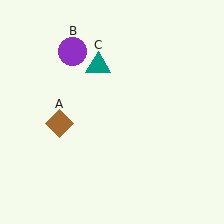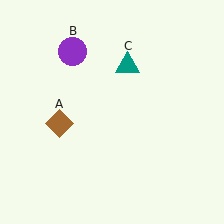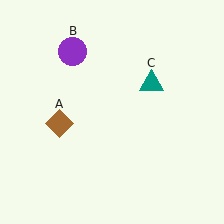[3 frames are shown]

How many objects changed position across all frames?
1 object changed position: teal triangle (object C).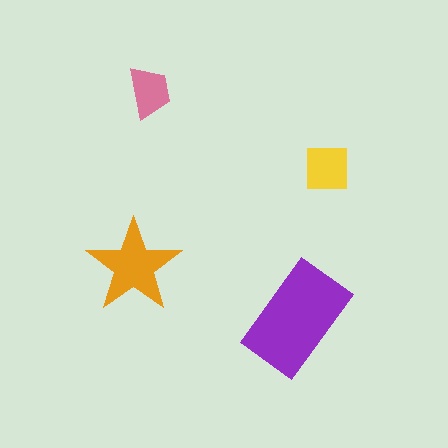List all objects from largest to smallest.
The purple rectangle, the orange star, the yellow square, the pink trapezoid.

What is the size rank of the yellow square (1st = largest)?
3rd.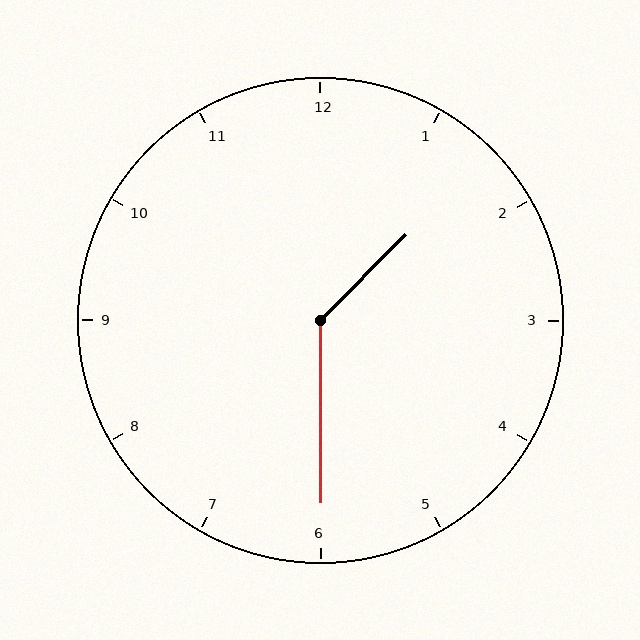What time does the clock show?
1:30.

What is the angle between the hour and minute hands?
Approximately 135 degrees.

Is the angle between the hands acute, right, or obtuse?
It is obtuse.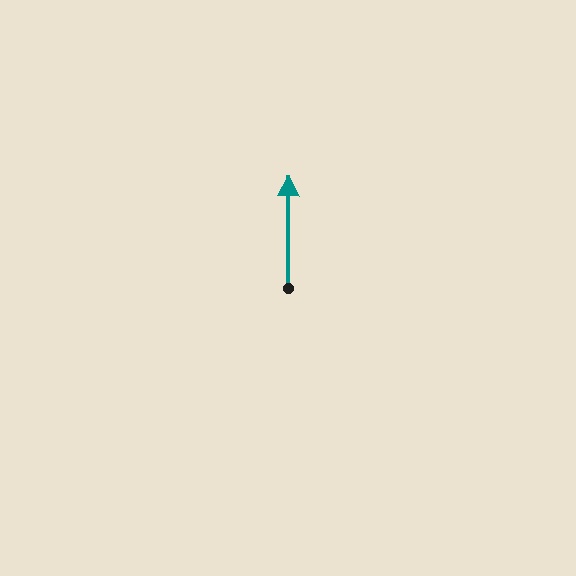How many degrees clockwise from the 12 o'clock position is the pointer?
Approximately 0 degrees.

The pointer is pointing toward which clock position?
Roughly 12 o'clock.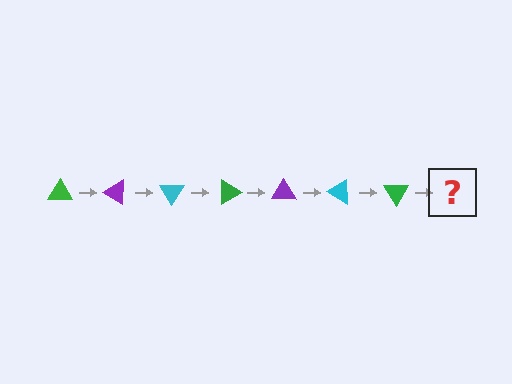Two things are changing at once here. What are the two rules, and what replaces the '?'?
The two rules are that it rotates 30 degrees each step and the color cycles through green, purple, and cyan. The '?' should be a purple triangle, rotated 210 degrees from the start.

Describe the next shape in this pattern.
It should be a purple triangle, rotated 210 degrees from the start.